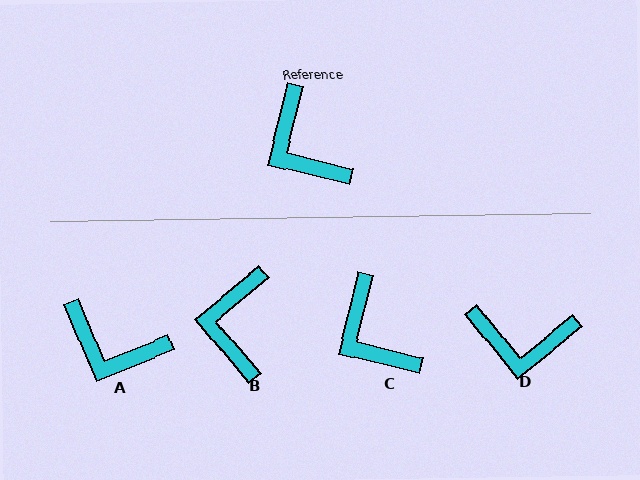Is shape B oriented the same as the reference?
No, it is off by about 36 degrees.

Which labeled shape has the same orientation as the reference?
C.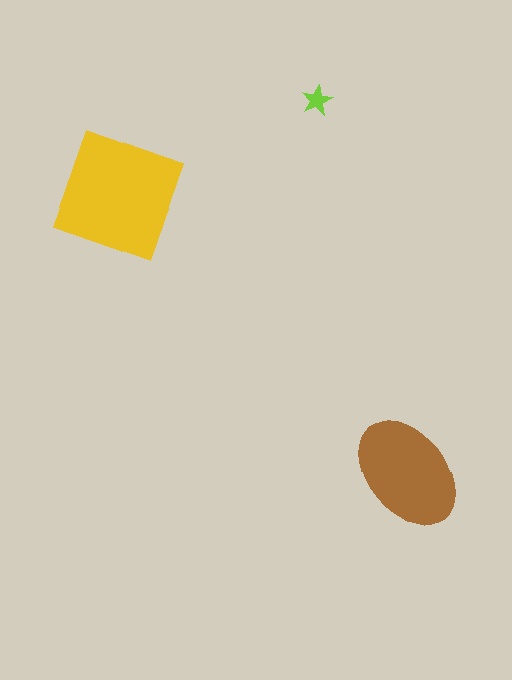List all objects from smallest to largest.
The lime star, the brown ellipse, the yellow square.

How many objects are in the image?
There are 3 objects in the image.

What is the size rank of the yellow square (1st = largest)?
1st.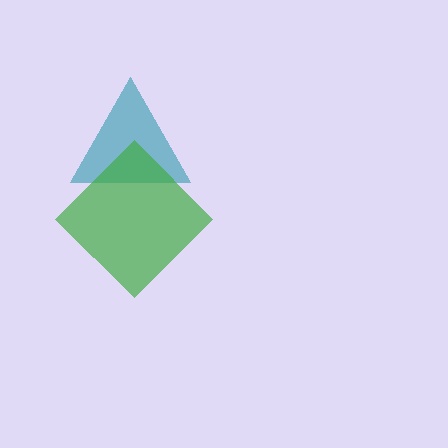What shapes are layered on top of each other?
The layered shapes are: a teal triangle, a green diamond.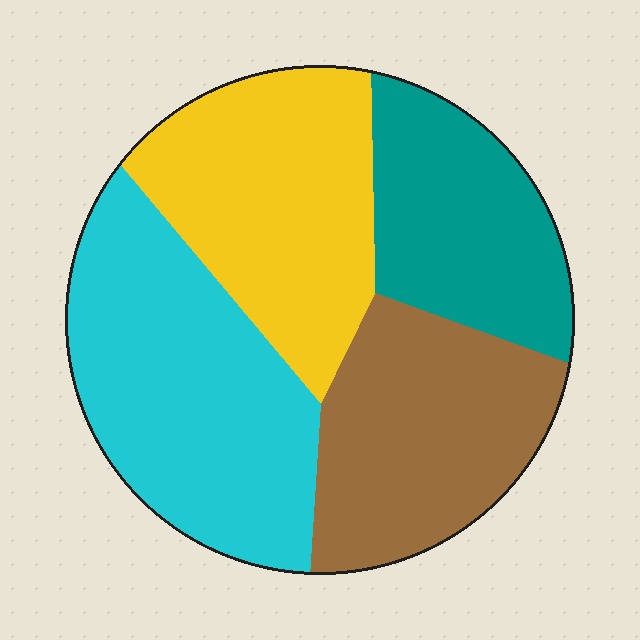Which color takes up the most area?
Cyan, at roughly 30%.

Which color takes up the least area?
Teal, at roughly 20%.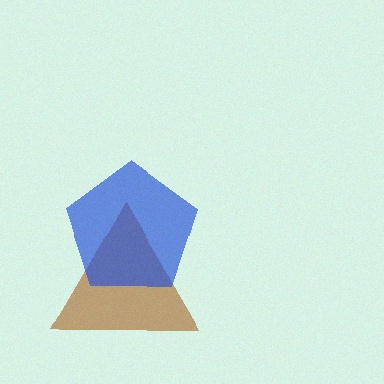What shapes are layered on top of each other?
The layered shapes are: a brown triangle, a blue pentagon.